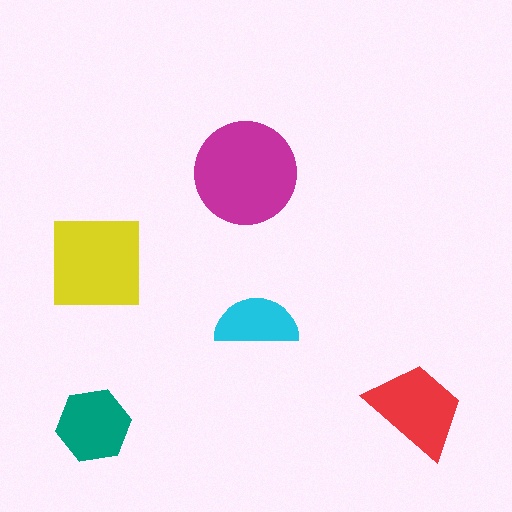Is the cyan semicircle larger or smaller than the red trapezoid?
Smaller.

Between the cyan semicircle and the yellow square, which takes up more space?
The yellow square.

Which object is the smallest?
The cyan semicircle.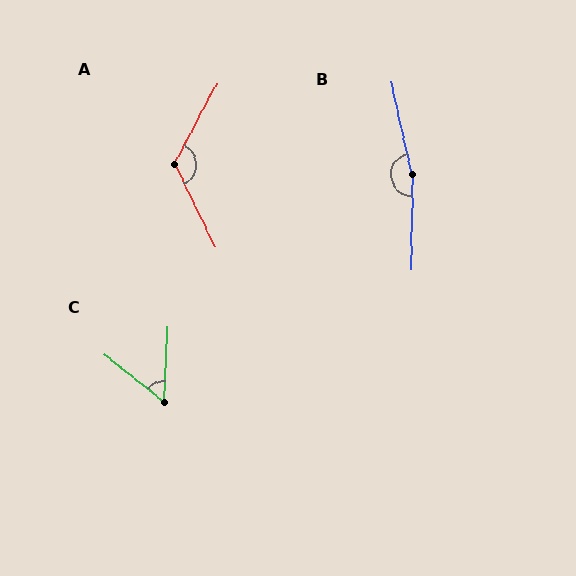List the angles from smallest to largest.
C (54°), A (126°), B (166°).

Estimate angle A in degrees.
Approximately 126 degrees.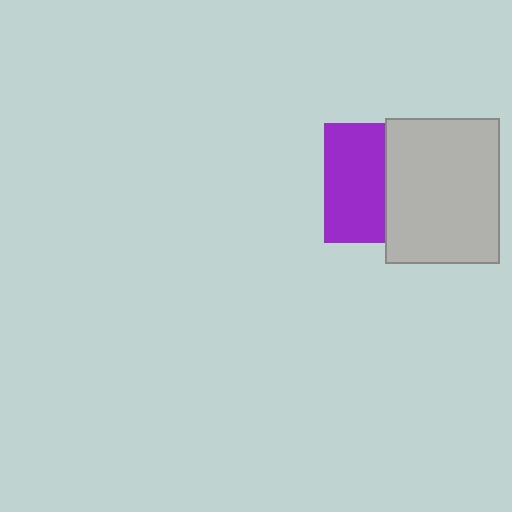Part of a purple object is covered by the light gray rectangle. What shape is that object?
It is a square.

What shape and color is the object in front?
The object in front is a light gray rectangle.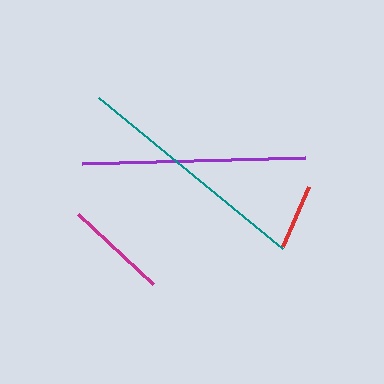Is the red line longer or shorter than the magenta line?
The magenta line is longer than the red line.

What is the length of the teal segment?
The teal segment is approximately 238 pixels long.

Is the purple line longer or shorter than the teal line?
The teal line is longer than the purple line.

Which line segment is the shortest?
The red line is the shortest at approximately 65 pixels.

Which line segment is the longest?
The teal line is the longest at approximately 238 pixels.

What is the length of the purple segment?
The purple segment is approximately 223 pixels long.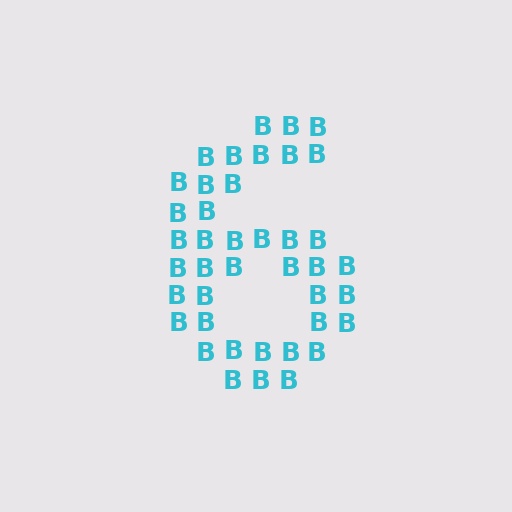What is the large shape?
The large shape is the digit 6.